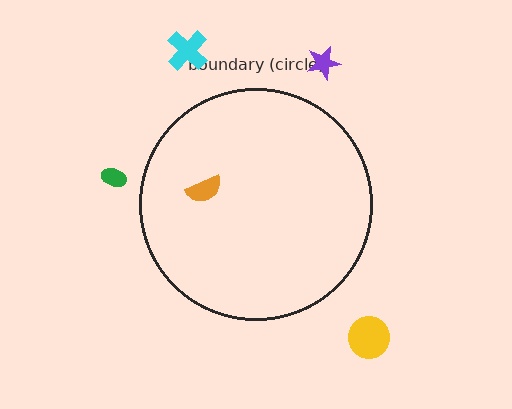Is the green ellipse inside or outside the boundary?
Outside.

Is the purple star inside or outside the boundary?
Outside.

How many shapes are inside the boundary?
1 inside, 4 outside.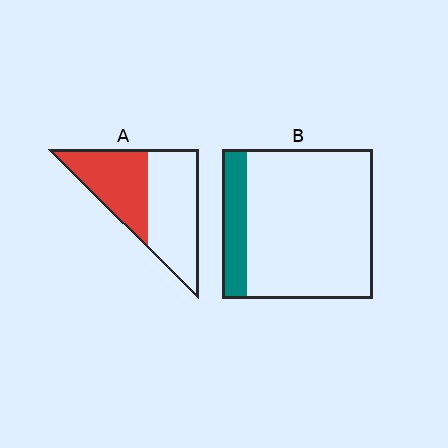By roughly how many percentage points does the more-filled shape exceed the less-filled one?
By roughly 30 percentage points (A over B).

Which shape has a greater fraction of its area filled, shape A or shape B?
Shape A.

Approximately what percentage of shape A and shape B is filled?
A is approximately 45% and B is approximately 15%.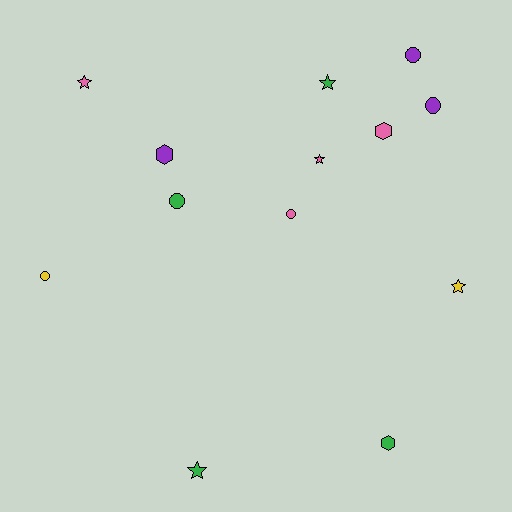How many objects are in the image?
There are 13 objects.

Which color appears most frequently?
Green, with 4 objects.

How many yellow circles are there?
There is 1 yellow circle.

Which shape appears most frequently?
Star, with 5 objects.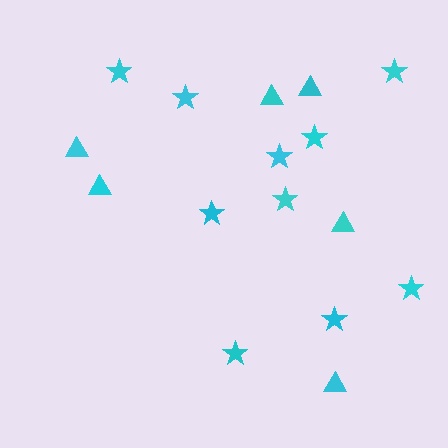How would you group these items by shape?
There are 2 groups: one group of stars (10) and one group of triangles (6).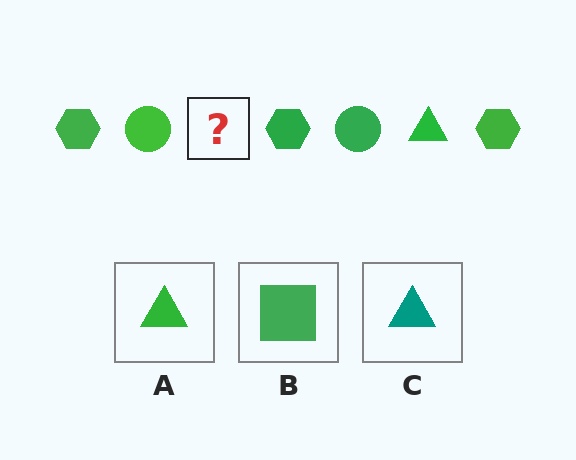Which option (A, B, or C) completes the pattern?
A.